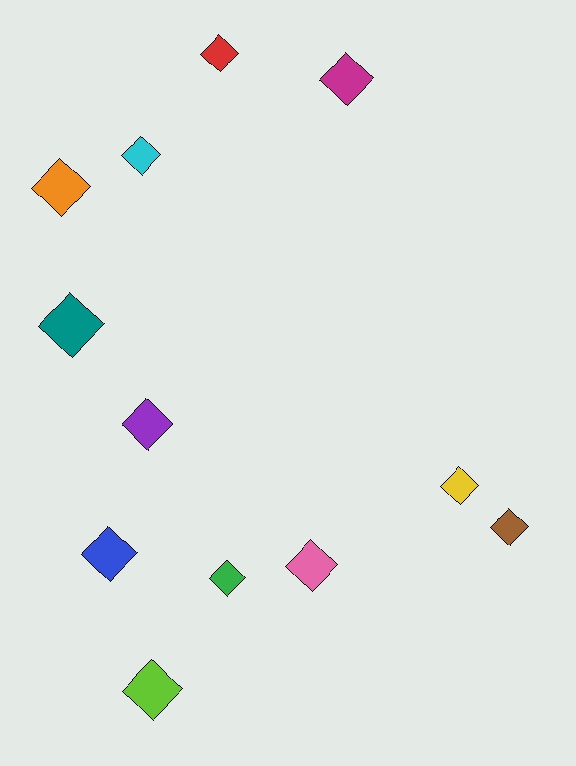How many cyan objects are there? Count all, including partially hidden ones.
There is 1 cyan object.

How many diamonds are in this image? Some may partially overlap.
There are 12 diamonds.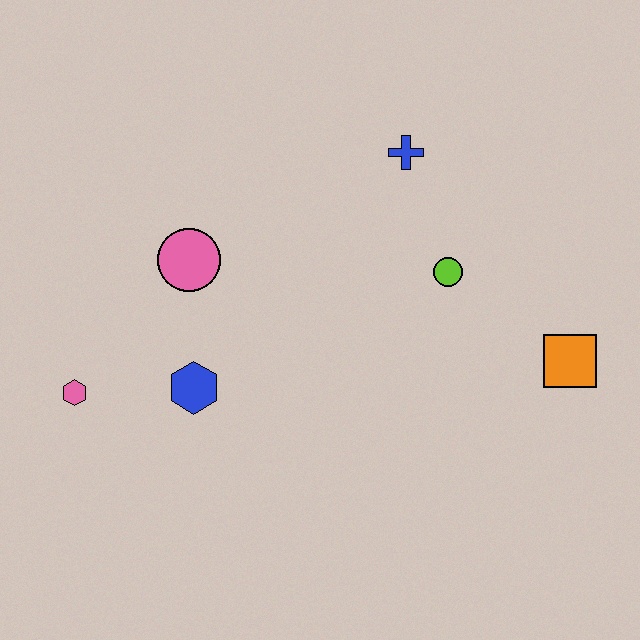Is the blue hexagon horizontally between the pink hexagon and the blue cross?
Yes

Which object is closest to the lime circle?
The blue cross is closest to the lime circle.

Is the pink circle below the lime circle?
No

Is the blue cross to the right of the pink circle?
Yes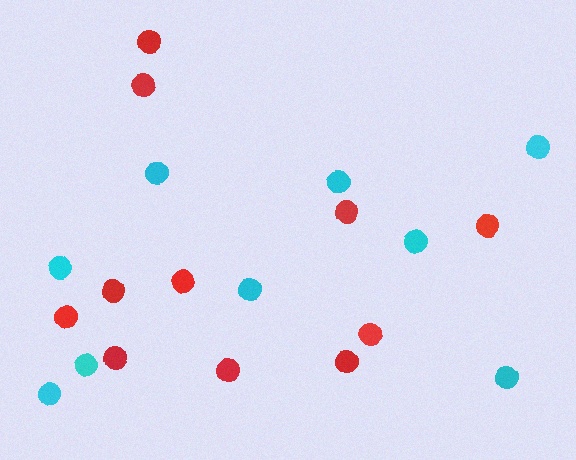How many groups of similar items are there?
There are 2 groups: one group of cyan circles (9) and one group of red circles (11).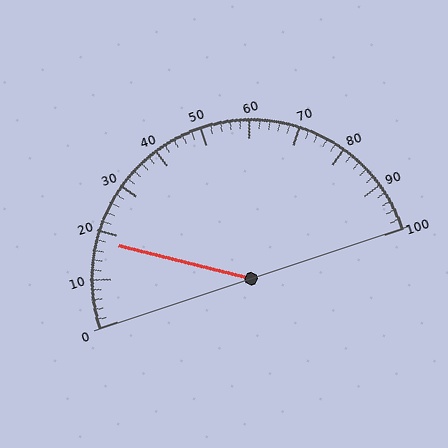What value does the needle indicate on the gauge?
The needle indicates approximately 18.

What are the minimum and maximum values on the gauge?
The gauge ranges from 0 to 100.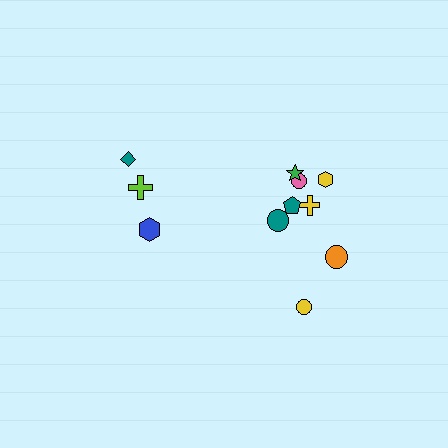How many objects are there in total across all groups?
There are 11 objects.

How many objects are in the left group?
There are 3 objects.